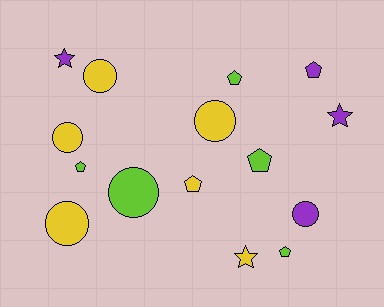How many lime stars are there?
There are no lime stars.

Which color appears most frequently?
Yellow, with 6 objects.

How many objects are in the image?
There are 15 objects.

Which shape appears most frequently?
Pentagon, with 6 objects.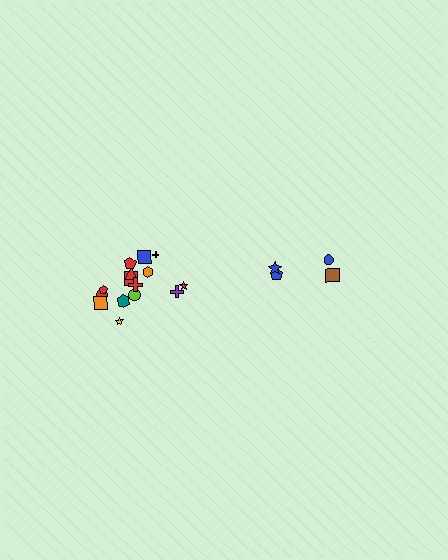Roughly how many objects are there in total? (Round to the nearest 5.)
Roughly 20 objects in total.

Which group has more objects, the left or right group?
The left group.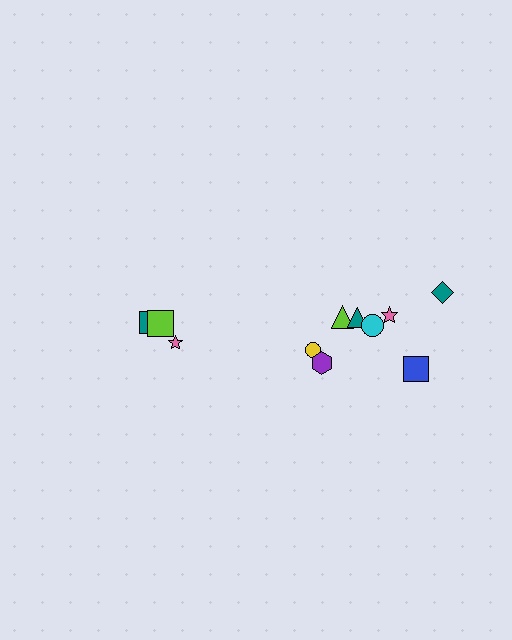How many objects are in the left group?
There are 3 objects.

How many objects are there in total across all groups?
There are 11 objects.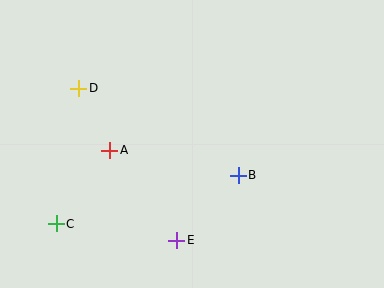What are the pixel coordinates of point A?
Point A is at (110, 150).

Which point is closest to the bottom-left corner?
Point C is closest to the bottom-left corner.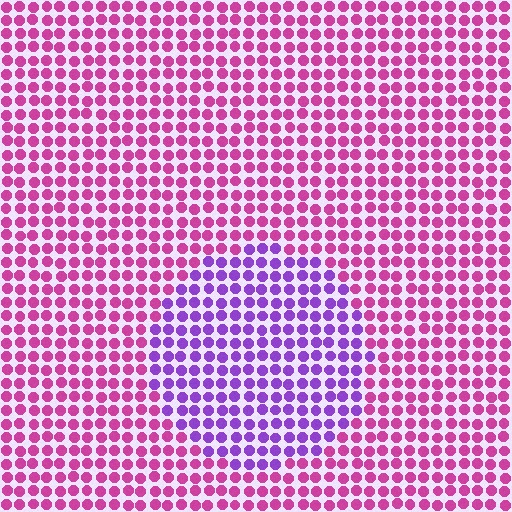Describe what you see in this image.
The image is filled with small magenta elements in a uniform arrangement. A circle-shaped region is visible where the elements are tinted to a slightly different hue, forming a subtle color boundary.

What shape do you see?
I see a circle.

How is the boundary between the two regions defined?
The boundary is defined purely by a slight shift in hue (about 46 degrees). Spacing, size, and orientation are identical on both sides.